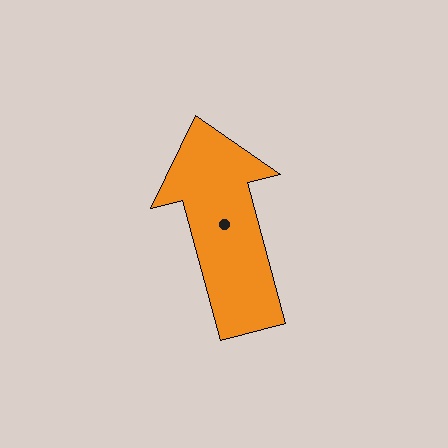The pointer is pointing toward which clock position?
Roughly 12 o'clock.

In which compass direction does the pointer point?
North.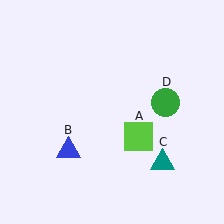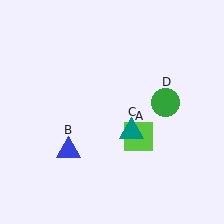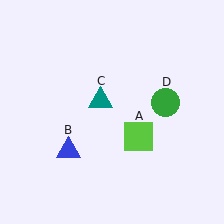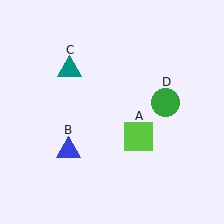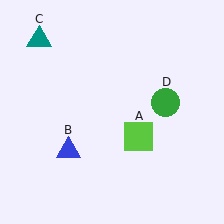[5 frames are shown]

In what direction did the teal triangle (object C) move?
The teal triangle (object C) moved up and to the left.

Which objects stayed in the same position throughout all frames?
Lime square (object A) and blue triangle (object B) and green circle (object D) remained stationary.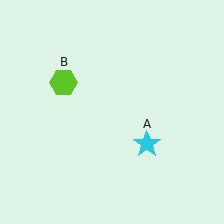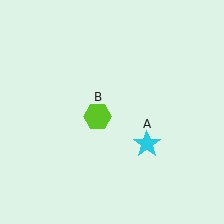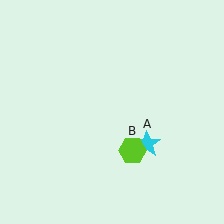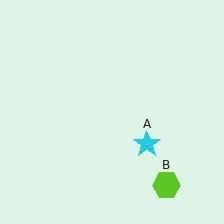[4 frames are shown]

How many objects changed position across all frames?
1 object changed position: lime hexagon (object B).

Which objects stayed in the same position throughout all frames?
Cyan star (object A) remained stationary.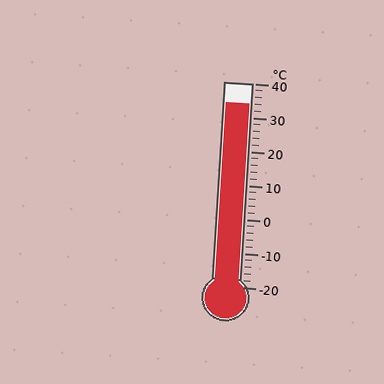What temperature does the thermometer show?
The thermometer shows approximately 34°C.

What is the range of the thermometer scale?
The thermometer scale ranges from -20°C to 40°C.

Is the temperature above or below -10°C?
The temperature is above -10°C.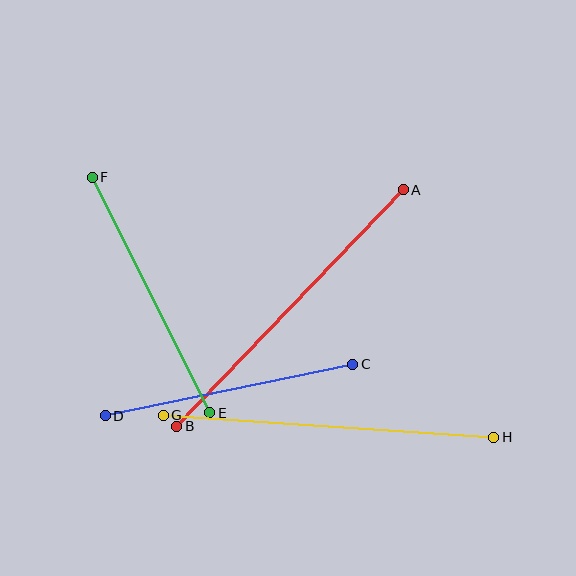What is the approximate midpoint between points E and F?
The midpoint is at approximately (151, 295) pixels.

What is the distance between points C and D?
The distance is approximately 253 pixels.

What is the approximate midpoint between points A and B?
The midpoint is at approximately (290, 308) pixels.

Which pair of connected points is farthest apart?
Points G and H are farthest apart.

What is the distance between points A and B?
The distance is approximately 327 pixels.